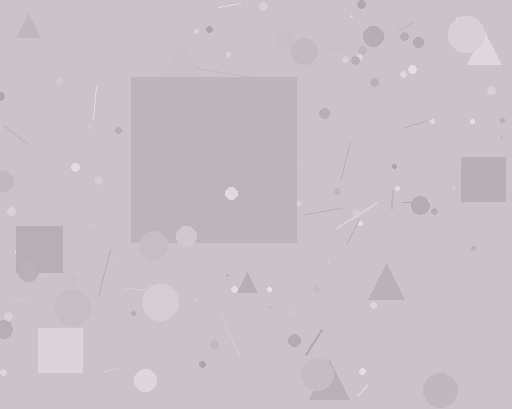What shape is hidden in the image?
A square is hidden in the image.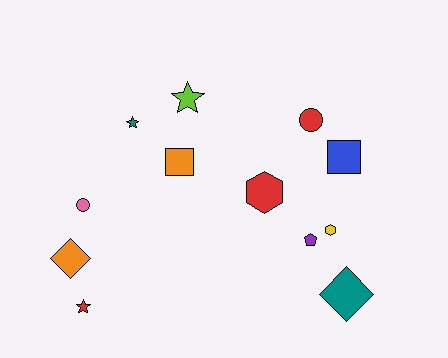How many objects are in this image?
There are 12 objects.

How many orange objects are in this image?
There are 2 orange objects.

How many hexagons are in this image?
There are 2 hexagons.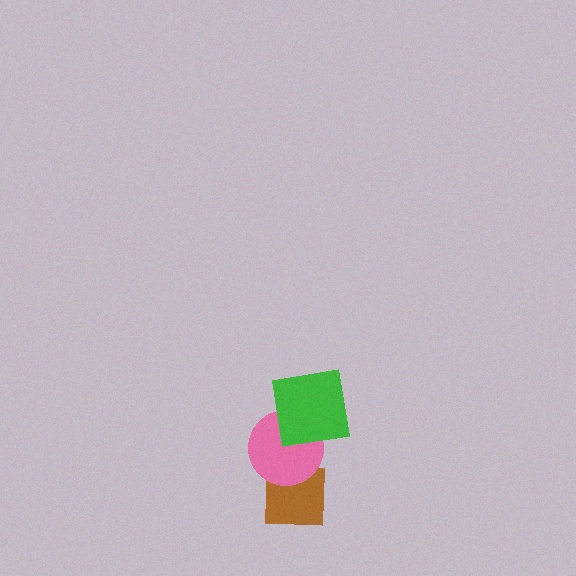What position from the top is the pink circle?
The pink circle is 2nd from the top.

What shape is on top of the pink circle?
The green square is on top of the pink circle.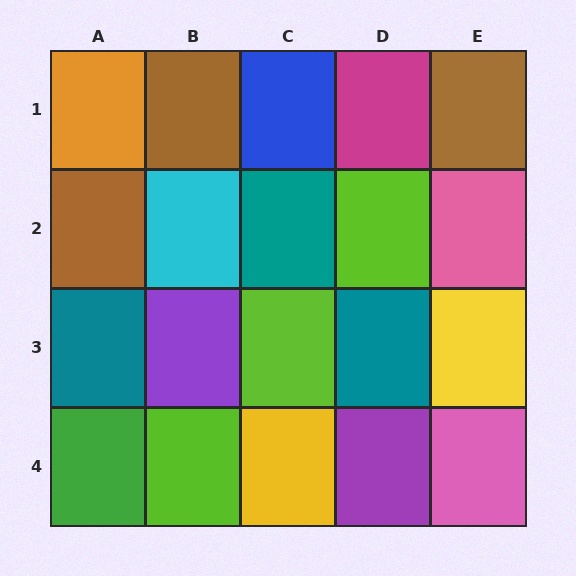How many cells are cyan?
1 cell is cyan.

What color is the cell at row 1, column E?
Brown.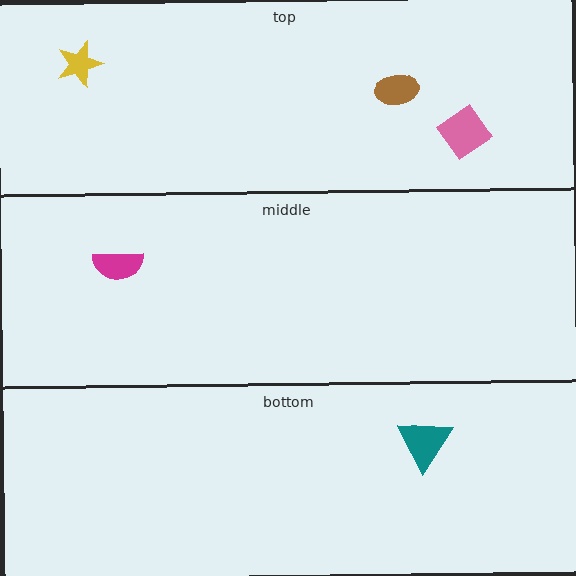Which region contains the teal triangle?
The bottom region.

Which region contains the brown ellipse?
The top region.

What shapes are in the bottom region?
The teal triangle.